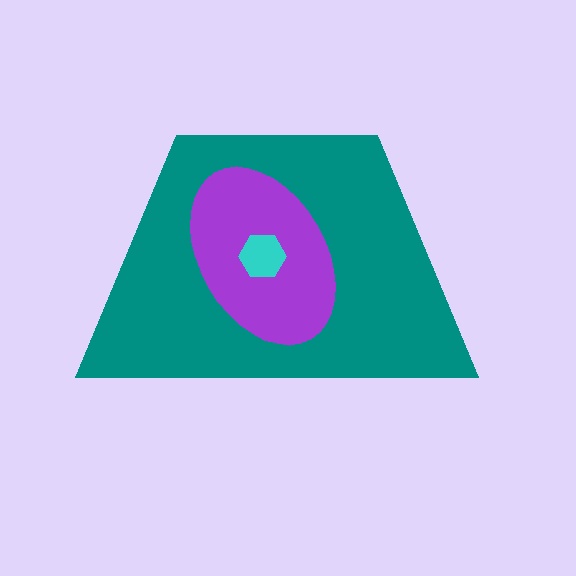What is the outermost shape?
The teal trapezoid.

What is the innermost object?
The cyan hexagon.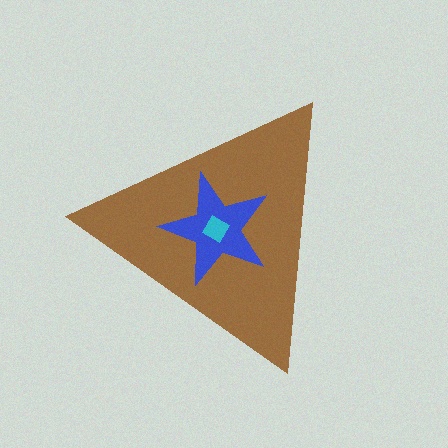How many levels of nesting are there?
3.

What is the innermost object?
The cyan diamond.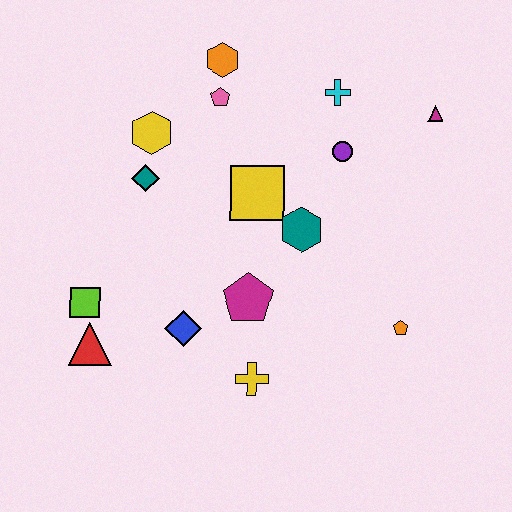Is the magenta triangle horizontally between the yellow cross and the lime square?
No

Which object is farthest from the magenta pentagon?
The magenta triangle is farthest from the magenta pentagon.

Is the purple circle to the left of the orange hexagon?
No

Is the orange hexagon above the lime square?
Yes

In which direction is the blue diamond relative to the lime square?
The blue diamond is to the right of the lime square.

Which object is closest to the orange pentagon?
The teal hexagon is closest to the orange pentagon.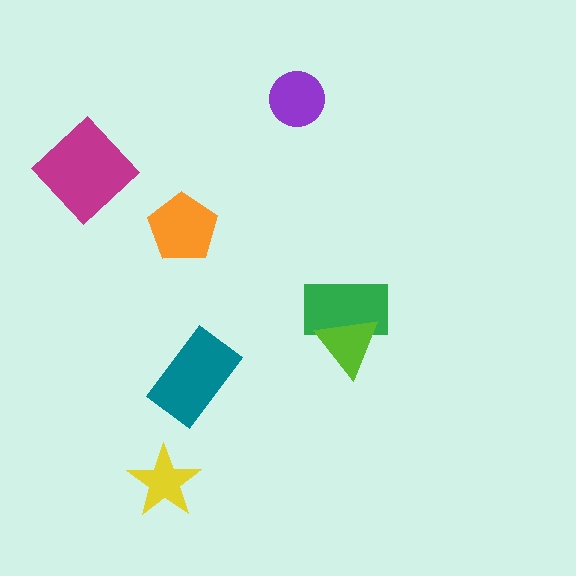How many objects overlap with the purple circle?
0 objects overlap with the purple circle.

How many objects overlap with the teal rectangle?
0 objects overlap with the teal rectangle.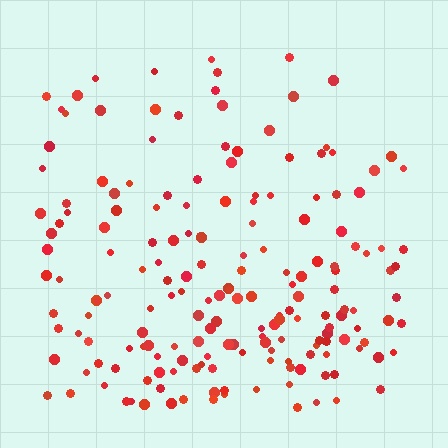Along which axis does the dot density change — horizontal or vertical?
Vertical.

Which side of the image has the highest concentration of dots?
The bottom.